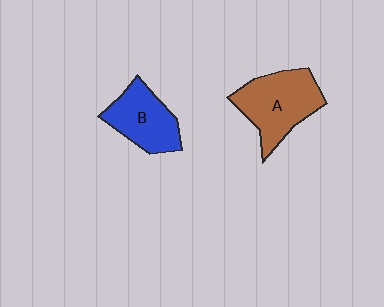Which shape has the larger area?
Shape A (brown).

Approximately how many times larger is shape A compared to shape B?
Approximately 1.3 times.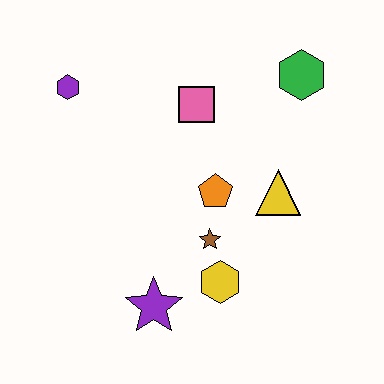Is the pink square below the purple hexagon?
Yes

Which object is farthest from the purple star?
The green hexagon is farthest from the purple star.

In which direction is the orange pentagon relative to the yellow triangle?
The orange pentagon is to the left of the yellow triangle.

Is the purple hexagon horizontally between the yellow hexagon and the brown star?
No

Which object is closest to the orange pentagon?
The brown star is closest to the orange pentagon.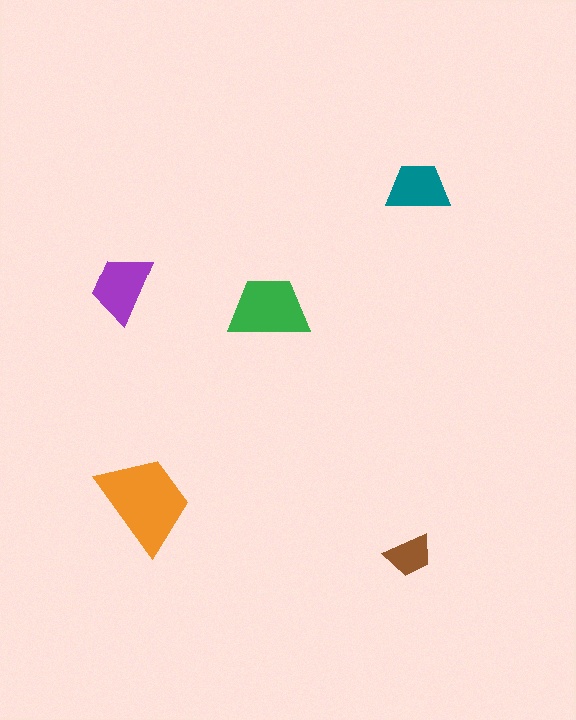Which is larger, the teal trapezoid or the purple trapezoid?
The purple one.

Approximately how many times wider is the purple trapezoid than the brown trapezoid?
About 1.5 times wider.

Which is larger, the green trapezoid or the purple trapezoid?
The green one.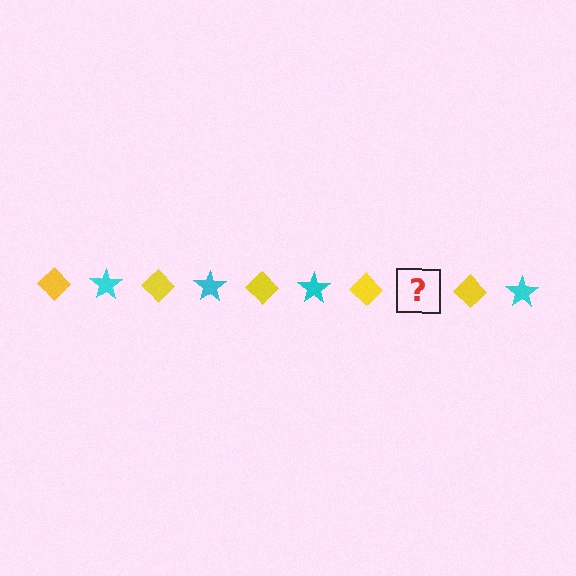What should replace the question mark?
The question mark should be replaced with a cyan star.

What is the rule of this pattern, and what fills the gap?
The rule is that the pattern alternates between yellow diamond and cyan star. The gap should be filled with a cyan star.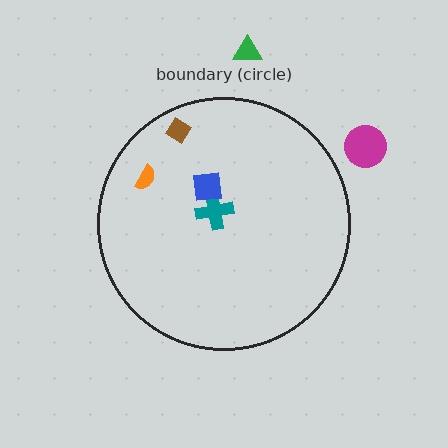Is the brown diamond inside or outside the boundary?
Inside.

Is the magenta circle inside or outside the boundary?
Outside.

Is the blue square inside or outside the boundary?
Inside.